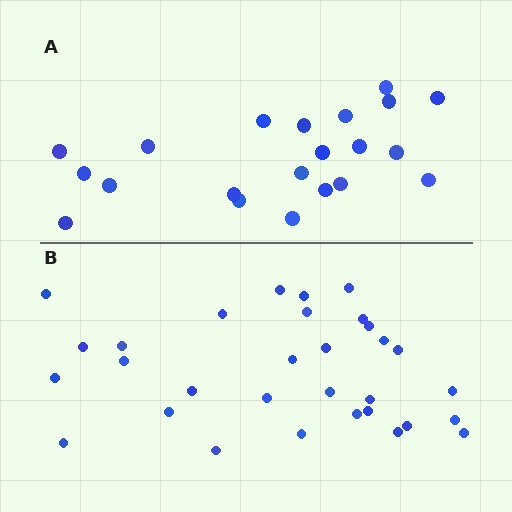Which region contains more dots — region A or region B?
Region B (the bottom region) has more dots.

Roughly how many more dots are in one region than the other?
Region B has roughly 10 or so more dots than region A.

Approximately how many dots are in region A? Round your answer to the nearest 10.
About 20 dots. (The exact count is 21, which rounds to 20.)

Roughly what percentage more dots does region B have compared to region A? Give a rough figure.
About 50% more.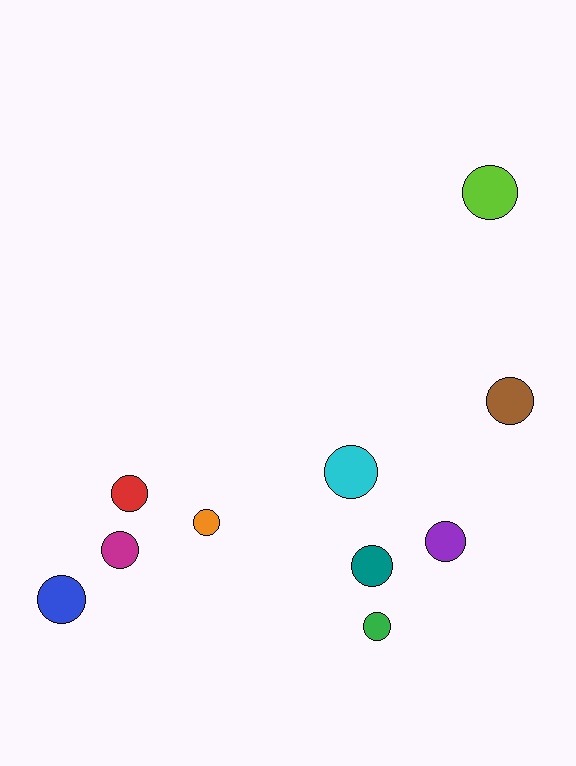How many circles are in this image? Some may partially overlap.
There are 10 circles.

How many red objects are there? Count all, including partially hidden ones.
There is 1 red object.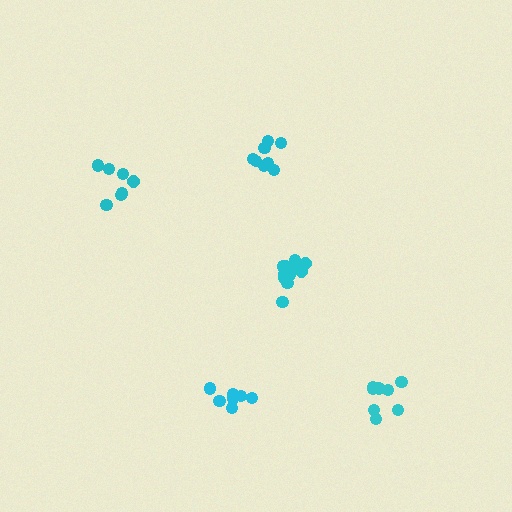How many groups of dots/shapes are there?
There are 5 groups.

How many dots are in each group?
Group 1: 7 dots, Group 2: 7 dots, Group 3: 8 dots, Group 4: 8 dots, Group 5: 12 dots (42 total).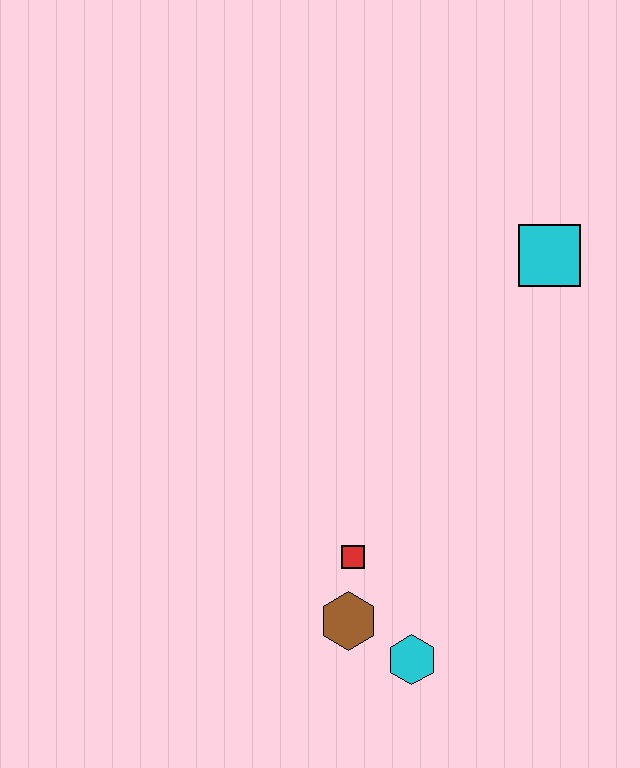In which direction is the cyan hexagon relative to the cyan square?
The cyan hexagon is below the cyan square.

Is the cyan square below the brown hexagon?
No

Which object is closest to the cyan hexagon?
The brown hexagon is closest to the cyan hexagon.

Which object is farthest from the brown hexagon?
The cyan square is farthest from the brown hexagon.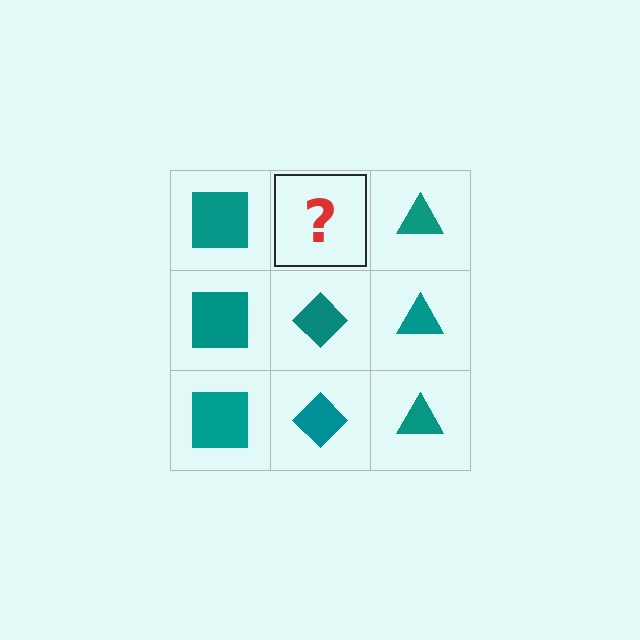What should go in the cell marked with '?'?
The missing cell should contain a teal diamond.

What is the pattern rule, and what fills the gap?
The rule is that each column has a consistent shape. The gap should be filled with a teal diamond.